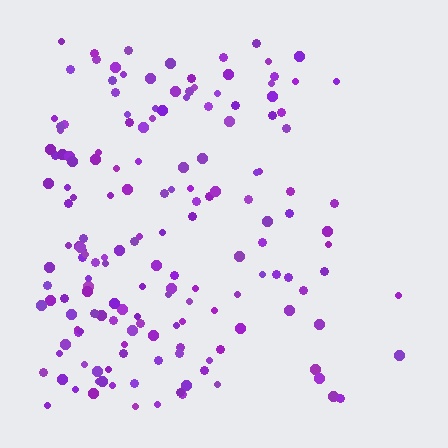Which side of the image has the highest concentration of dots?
The left.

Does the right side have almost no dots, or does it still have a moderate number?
Still a moderate number, just noticeably fewer than the left.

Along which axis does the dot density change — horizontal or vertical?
Horizontal.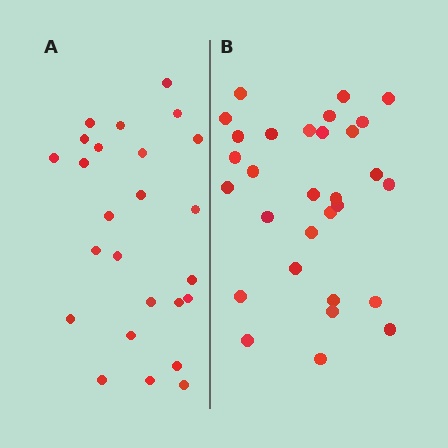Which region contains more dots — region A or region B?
Region B (the right region) has more dots.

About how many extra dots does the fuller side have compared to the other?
Region B has about 5 more dots than region A.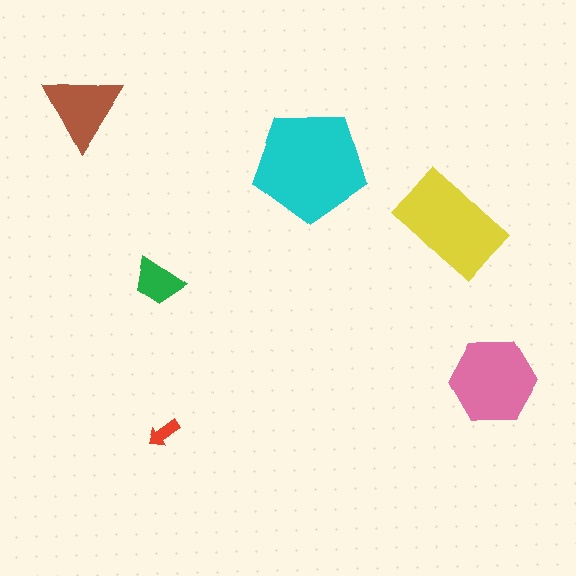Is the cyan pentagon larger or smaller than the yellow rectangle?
Larger.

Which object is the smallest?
The red arrow.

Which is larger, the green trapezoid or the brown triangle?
The brown triangle.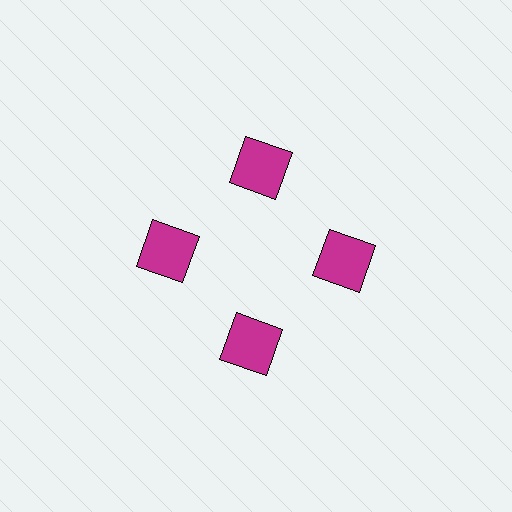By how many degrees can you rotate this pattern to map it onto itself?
The pattern maps onto itself every 90 degrees of rotation.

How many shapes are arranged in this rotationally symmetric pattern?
There are 4 shapes, arranged in 4 groups of 1.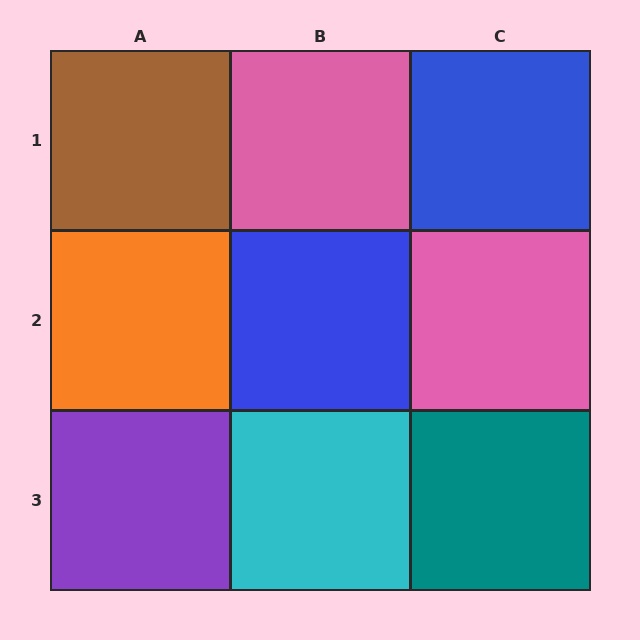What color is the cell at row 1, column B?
Pink.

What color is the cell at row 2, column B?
Blue.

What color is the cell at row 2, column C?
Pink.